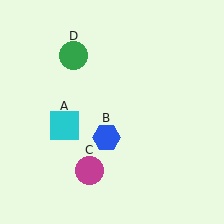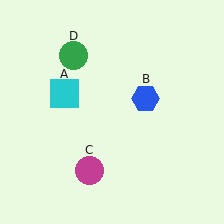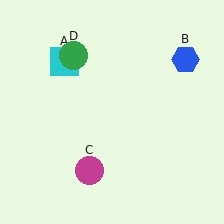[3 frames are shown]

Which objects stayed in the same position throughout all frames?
Magenta circle (object C) and green circle (object D) remained stationary.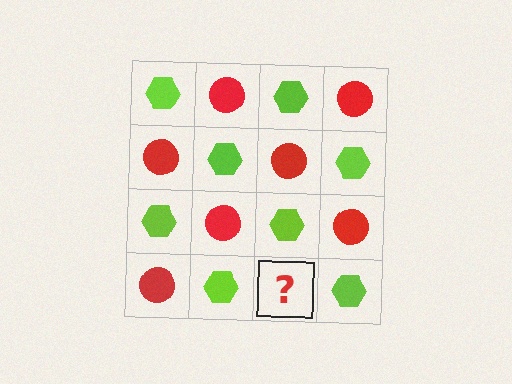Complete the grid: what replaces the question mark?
The question mark should be replaced with a red circle.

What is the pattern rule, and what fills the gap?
The rule is that it alternates lime hexagon and red circle in a checkerboard pattern. The gap should be filled with a red circle.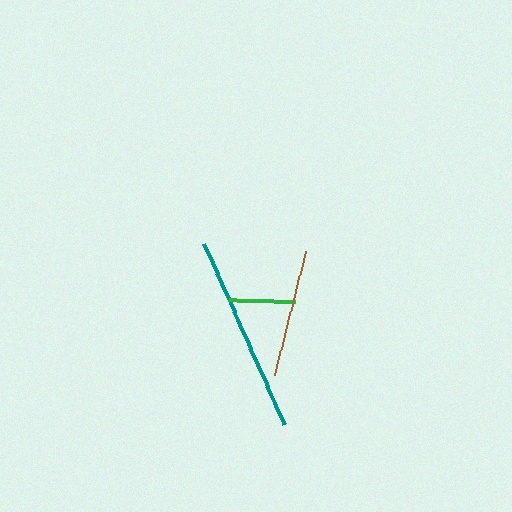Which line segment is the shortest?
The green line is the shortest at approximately 66 pixels.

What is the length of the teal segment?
The teal segment is approximately 198 pixels long.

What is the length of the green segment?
The green segment is approximately 66 pixels long.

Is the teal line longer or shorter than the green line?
The teal line is longer than the green line.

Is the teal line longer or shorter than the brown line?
The teal line is longer than the brown line.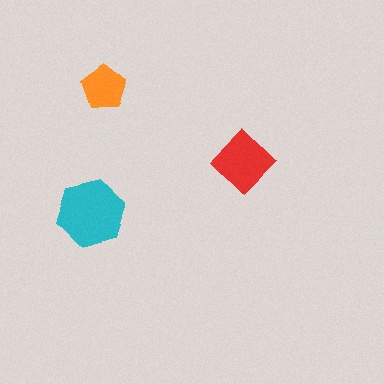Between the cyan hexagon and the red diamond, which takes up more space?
The cyan hexagon.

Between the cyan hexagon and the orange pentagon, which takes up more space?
The cyan hexagon.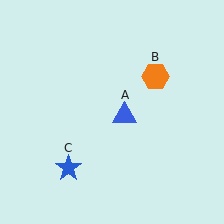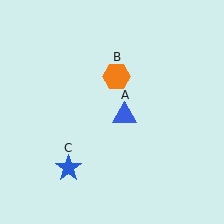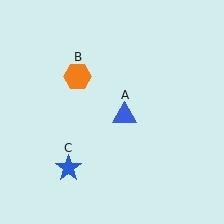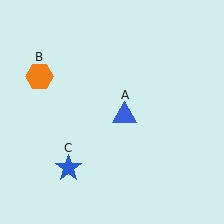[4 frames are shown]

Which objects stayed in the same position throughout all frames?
Blue triangle (object A) and blue star (object C) remained stationary.